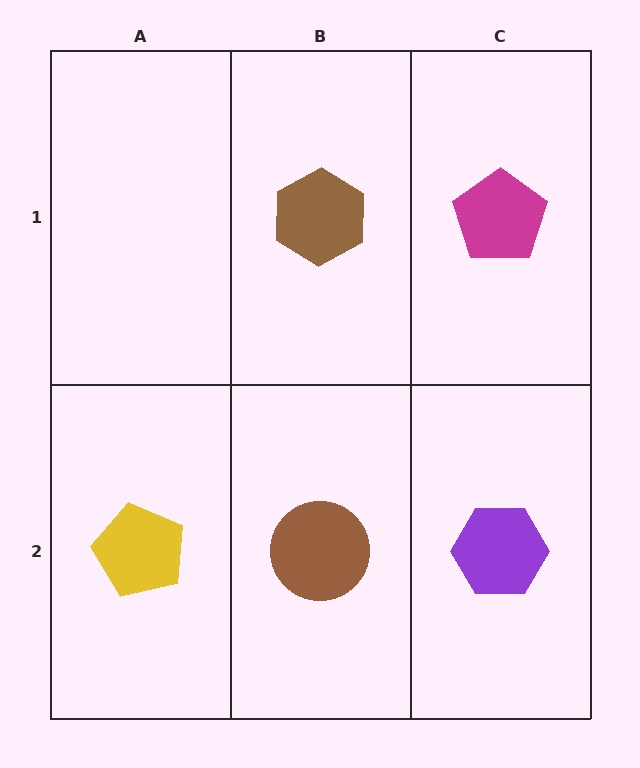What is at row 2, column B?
A brown circle.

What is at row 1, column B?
A brown hexagon.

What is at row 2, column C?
A purple hexagon.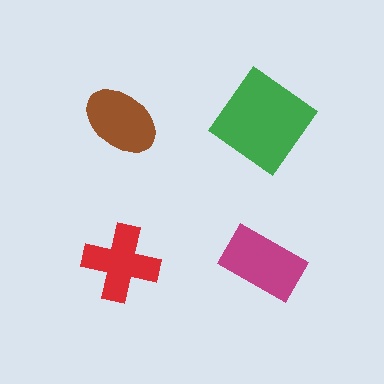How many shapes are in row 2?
2 shapes.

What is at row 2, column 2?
A magenta rectangle.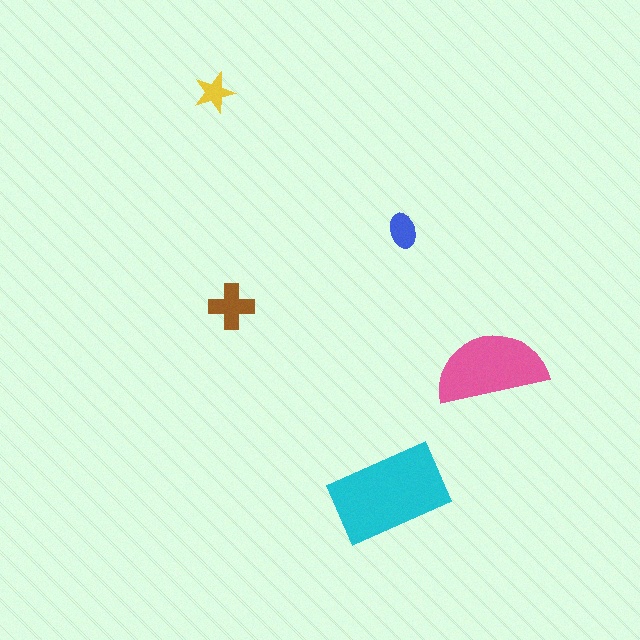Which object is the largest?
The cyan rectangle.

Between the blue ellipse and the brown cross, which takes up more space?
The brown cross.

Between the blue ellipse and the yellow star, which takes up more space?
The blue ellipse.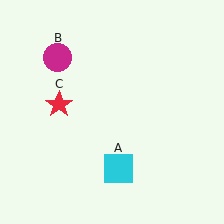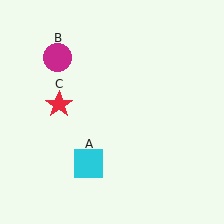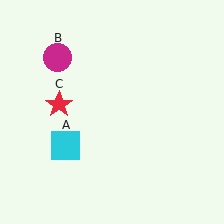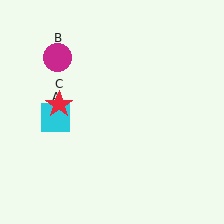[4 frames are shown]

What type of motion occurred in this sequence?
The cyan square (object A) rotated clockwise around the center of the scene.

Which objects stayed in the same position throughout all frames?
Magenta circle (object B) and red star (object C) remained stationary.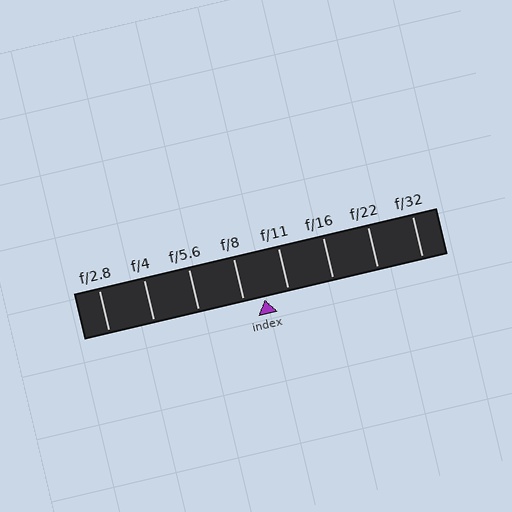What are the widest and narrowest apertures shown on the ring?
The widest aperture shown is f/2.8 and the narrowest is f/32.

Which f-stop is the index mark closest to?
The index mark is closest to f/8.